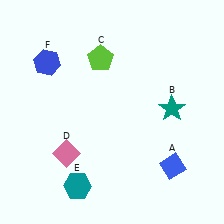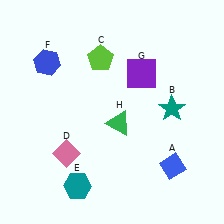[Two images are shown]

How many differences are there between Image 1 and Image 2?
There are 2 differences between the two images.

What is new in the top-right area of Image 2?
A purple square (G) was added in the top-right area of Image 2.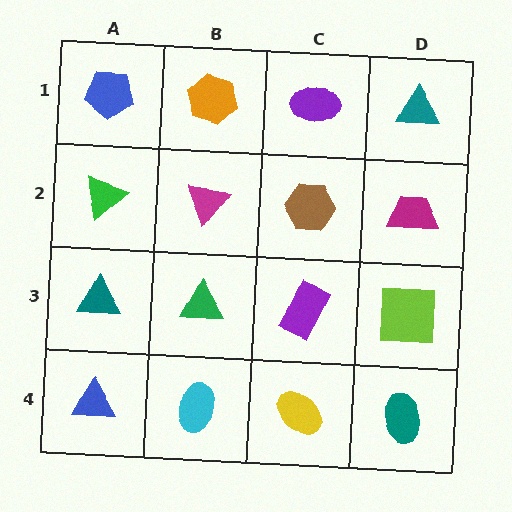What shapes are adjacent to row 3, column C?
A brown hexagon (row 2, column C), a yellow ellipse (row 4, column C), a green triangle (row 3, column B), a lime square (row 3, column D).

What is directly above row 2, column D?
A teal triangle.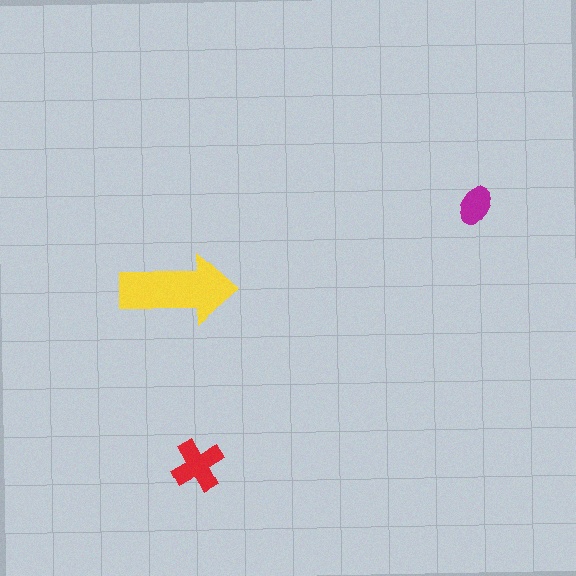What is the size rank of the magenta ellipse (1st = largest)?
3rd.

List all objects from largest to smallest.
The yellow arrow, the red cross, the magenta ellipse.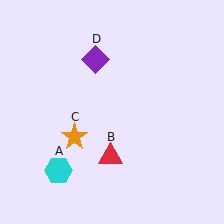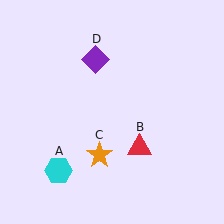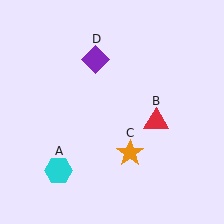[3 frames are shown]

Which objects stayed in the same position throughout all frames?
Cyan hexagon (object A) and purple diamond (object D) remained stationary.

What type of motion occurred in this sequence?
The red triangle (object B), orange star (object C) rotated counterclockwise around the center of the scene.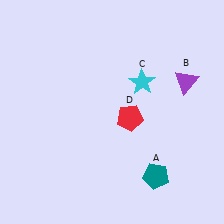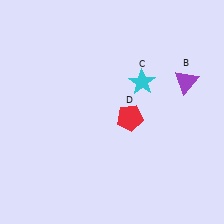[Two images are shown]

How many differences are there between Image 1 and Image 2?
There is 1 difference between the two images.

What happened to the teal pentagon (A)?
The teal pentagon (A) was removed in Image 2. It was in the bottom-right area of Image 1.